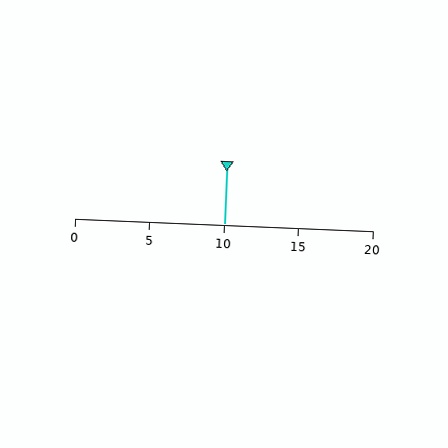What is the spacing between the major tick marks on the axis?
The major ticks are spaced 5 apart.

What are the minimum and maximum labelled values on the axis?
The axis runs from 0 to 20.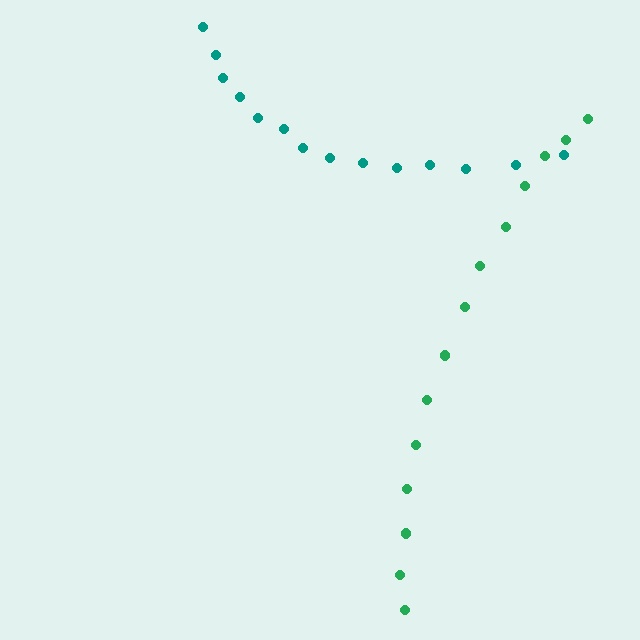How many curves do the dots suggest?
There are 2 distinct paths.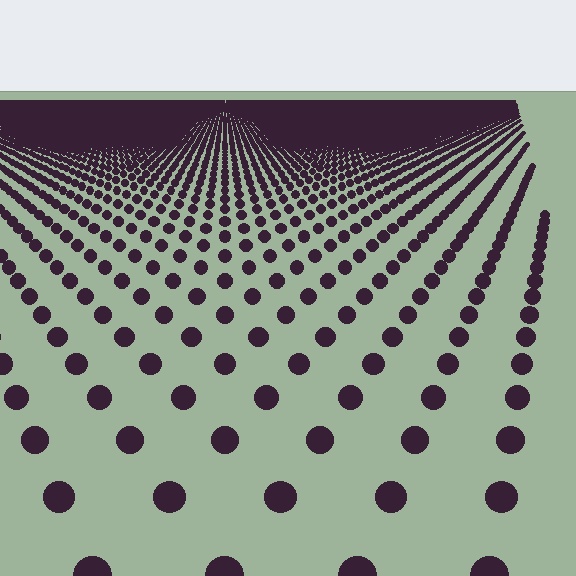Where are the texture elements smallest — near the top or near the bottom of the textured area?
Near the top.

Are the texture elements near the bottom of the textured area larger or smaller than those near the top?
Larger. Near the bottom, elements are closer to the viewer and appear at a bigger on-screen size.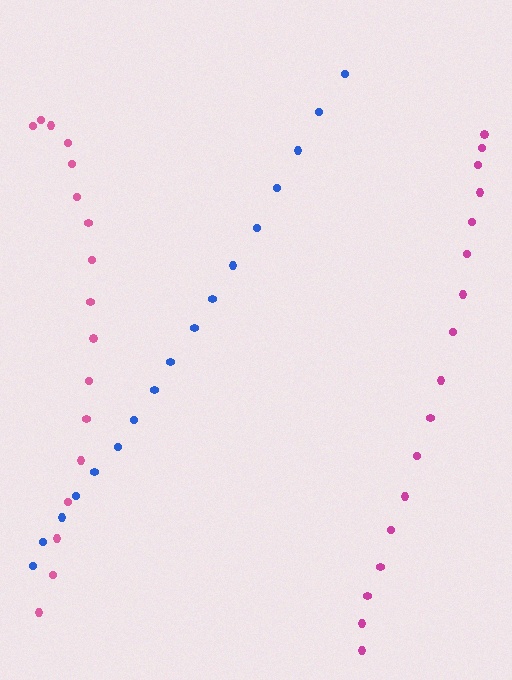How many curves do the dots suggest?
There are 3 distinct paths.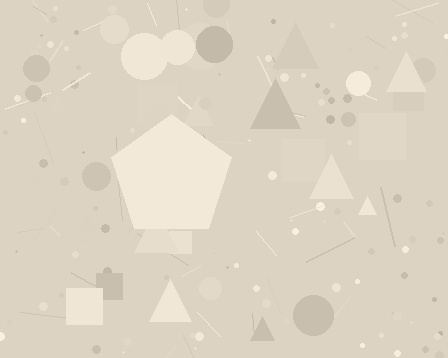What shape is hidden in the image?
A pentagon is hidden in the image.